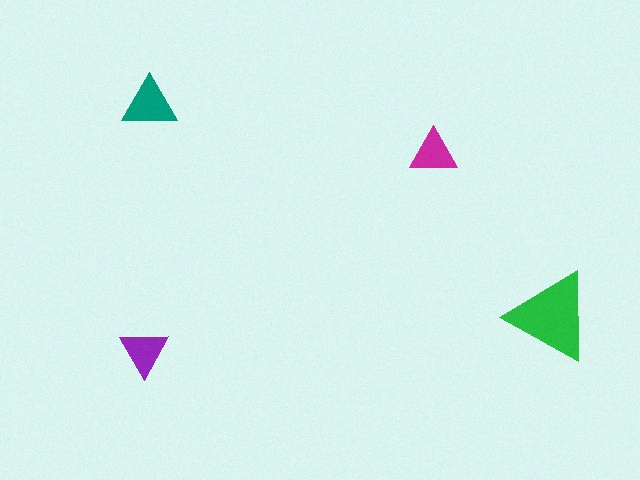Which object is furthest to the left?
The purple triangle is leftmost.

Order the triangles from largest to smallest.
the green one, the teal one, the purple one, the magenta one.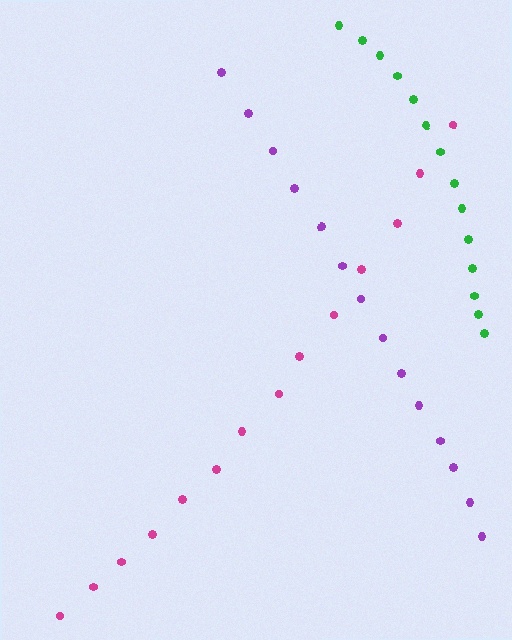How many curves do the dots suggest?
There are 3 distinct paths.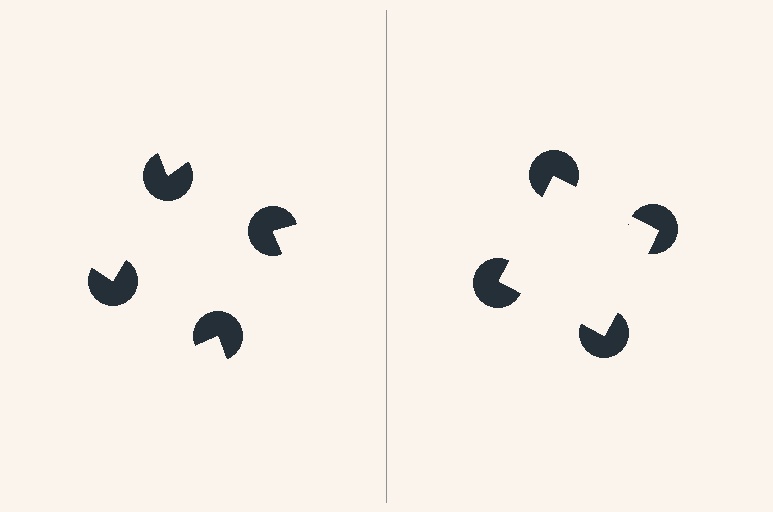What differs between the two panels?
The pac-man discs are positioned identically on both sides; only the wedge orientations differ. On the right they align to a square; on the left they are misaligned.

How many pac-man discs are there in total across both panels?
8 — 4 on each side.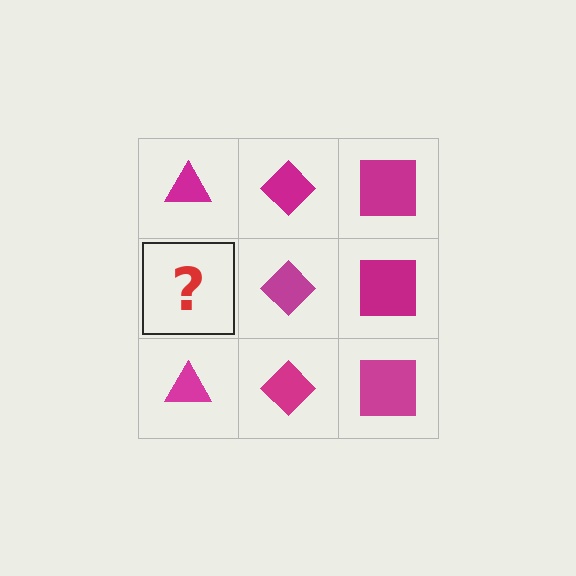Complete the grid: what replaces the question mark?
The question mark should be replaced with a magenta triangle.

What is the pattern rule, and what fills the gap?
The rule is that each column has a consistent shape. The gap should be filled with a magenta triangle.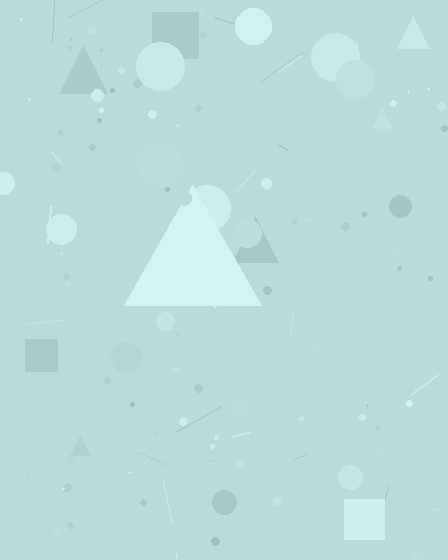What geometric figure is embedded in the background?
A triangle is embedded in the background.